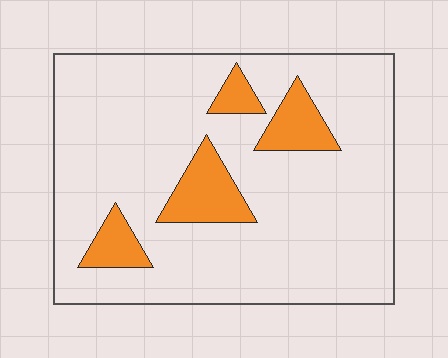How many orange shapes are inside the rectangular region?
4.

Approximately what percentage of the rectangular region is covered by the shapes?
Approximately 15%.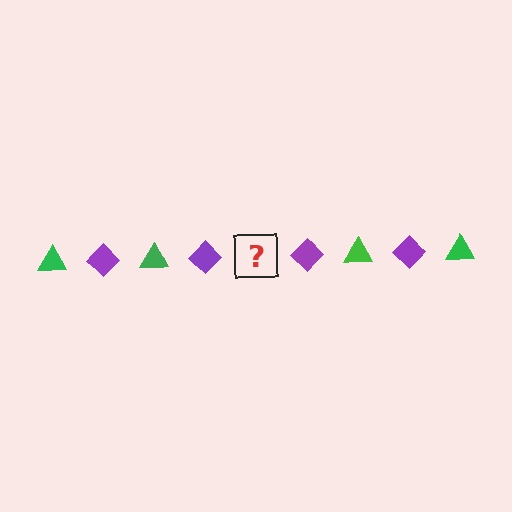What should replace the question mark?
The question mark should be replaced with a green triangle.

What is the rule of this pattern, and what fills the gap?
The rule is that the pattern alternates between green triangle and purple diamond. The gap should be filled with a green triangle.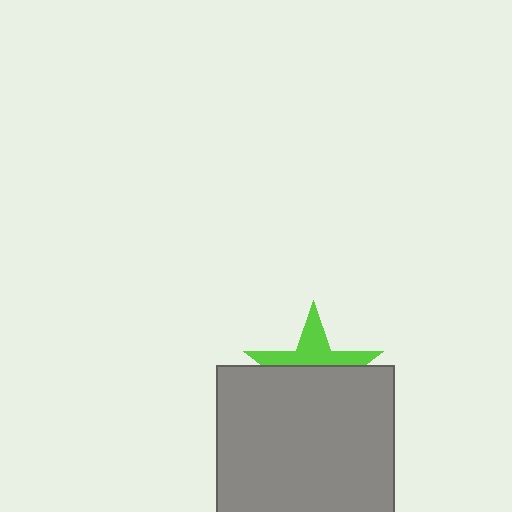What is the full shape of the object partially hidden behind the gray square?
The partially hidden object is a lime star.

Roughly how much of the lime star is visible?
A small part of it is visible (roughly 41%).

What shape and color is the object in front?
The object in front is a gray square.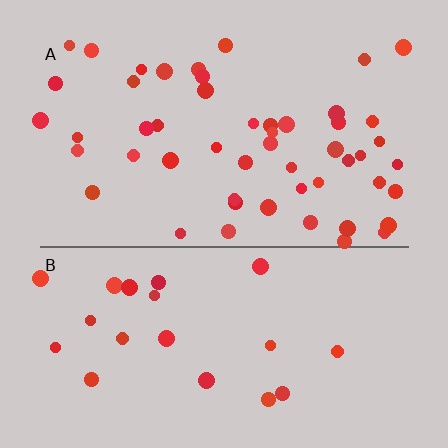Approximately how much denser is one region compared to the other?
Approximately 2.4× — region A over region B.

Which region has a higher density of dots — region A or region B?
A (the top).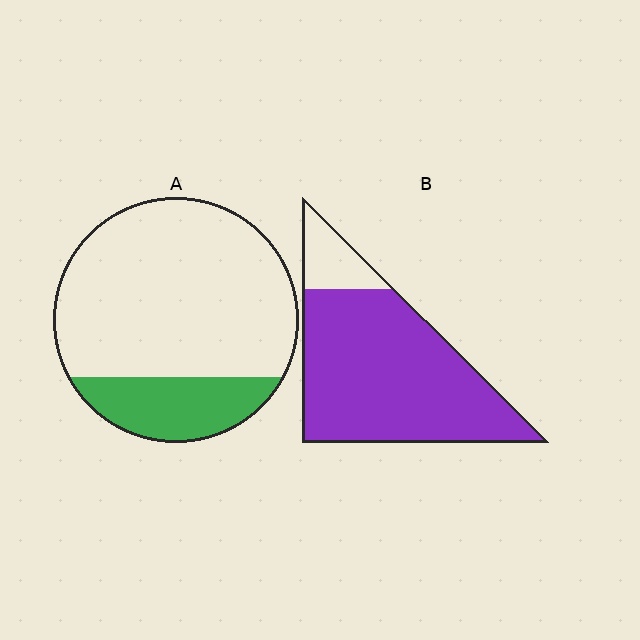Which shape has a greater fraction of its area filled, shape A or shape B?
Shape B.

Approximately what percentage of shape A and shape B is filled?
A is approximately 20% and B is approximately 85%.